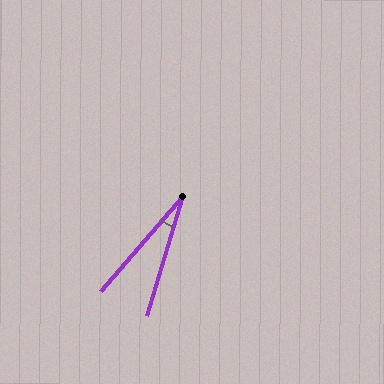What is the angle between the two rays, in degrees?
Approximately 24 degrees.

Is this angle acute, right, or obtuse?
It is acute.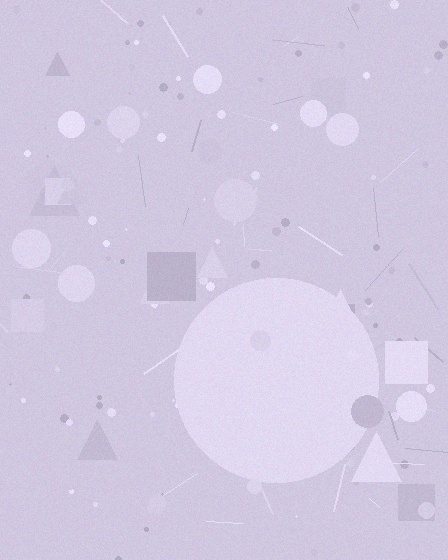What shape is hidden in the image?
A circle is hidden in the image.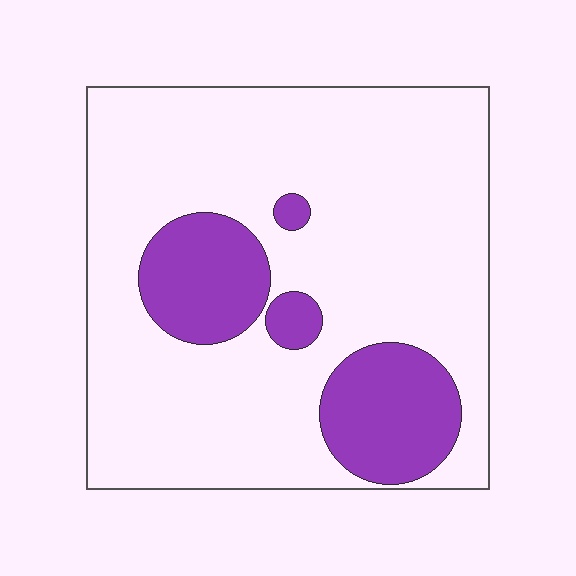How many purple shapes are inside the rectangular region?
4.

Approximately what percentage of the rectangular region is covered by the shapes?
Approximately 20%.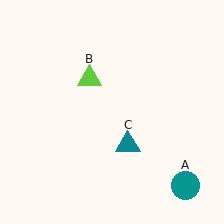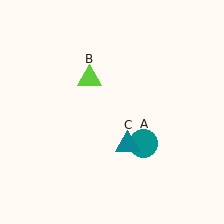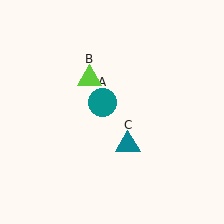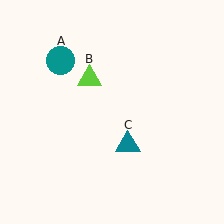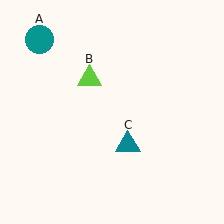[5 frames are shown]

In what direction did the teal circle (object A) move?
The teal circle (object A) moved up and to the left.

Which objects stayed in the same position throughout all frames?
Lime triangle (object B) and teal triangle (object C) remained stationary.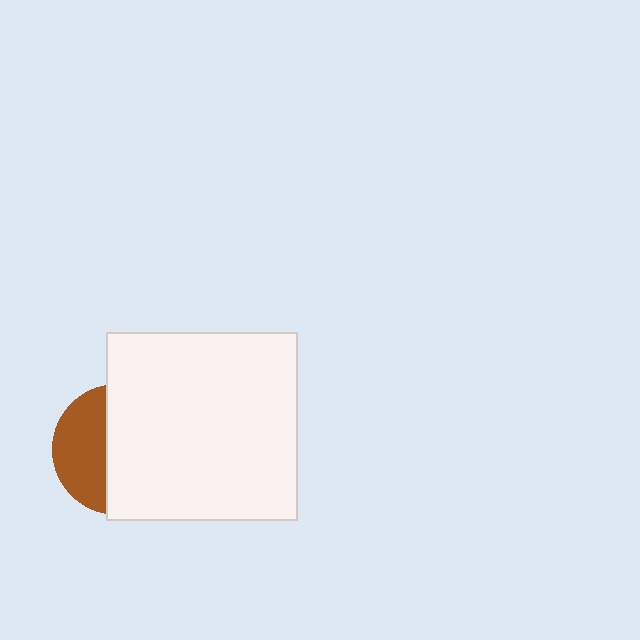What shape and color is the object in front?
The object in front is a white rectangle.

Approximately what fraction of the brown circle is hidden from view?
Roughly 62% of the brown circle is hidden behind the white rectangle.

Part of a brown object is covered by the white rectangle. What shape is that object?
It is a circle.